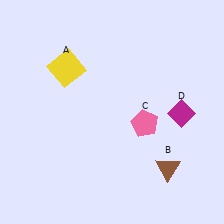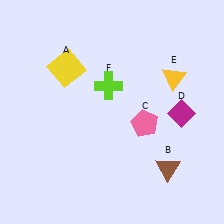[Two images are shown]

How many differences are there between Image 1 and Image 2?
There are 2 differences between the two images.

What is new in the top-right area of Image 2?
A yellow triangle (E) was added in the top-right area of Image 2.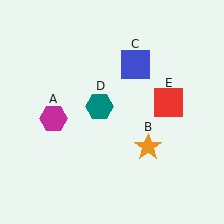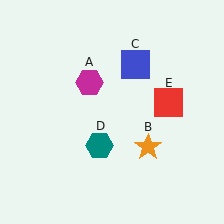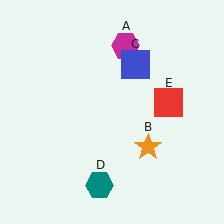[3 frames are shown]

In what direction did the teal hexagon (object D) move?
The teal hexagon (object D) moved down.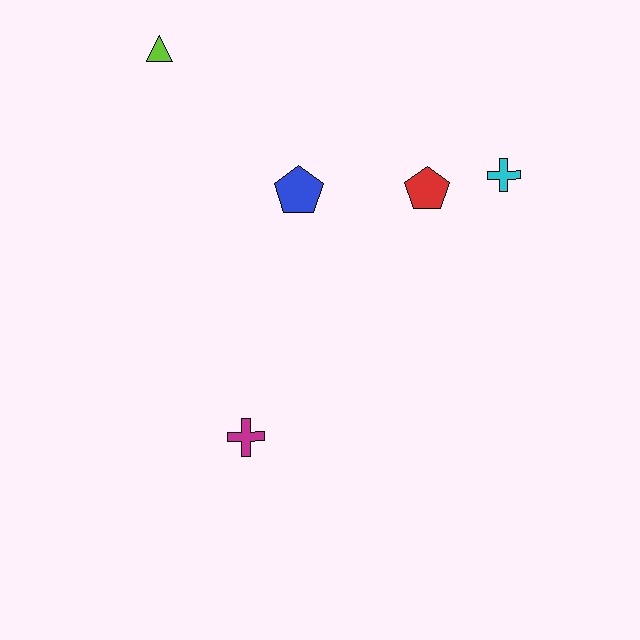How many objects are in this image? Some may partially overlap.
There are 5 objects.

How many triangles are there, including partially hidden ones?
There is 1 triangle.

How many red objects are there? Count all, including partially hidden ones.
There is 1 red object.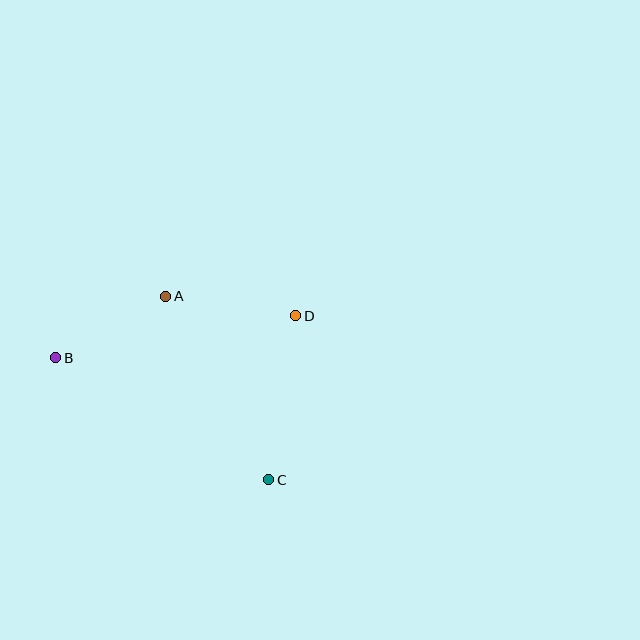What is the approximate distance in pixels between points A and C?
The distance between A and C is approximately 210 pixels.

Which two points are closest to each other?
Points A and B are closest to each other.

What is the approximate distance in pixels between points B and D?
The distance between B and D is approximately 243 pixels.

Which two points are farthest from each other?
Points B and C are farthest from each other.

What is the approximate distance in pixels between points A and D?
The distance between A and D is approximately 131 pixels.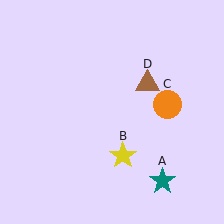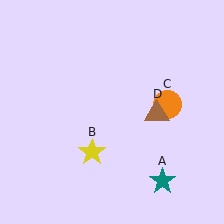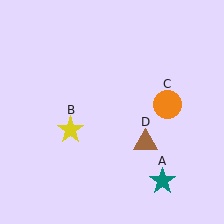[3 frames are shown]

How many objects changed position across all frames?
2 objects changed position: yellow star (object B), brown triangle (object D).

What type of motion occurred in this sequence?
The yellow star (object B), brown triangle (object D) rotated clockwise around the center of the scene.